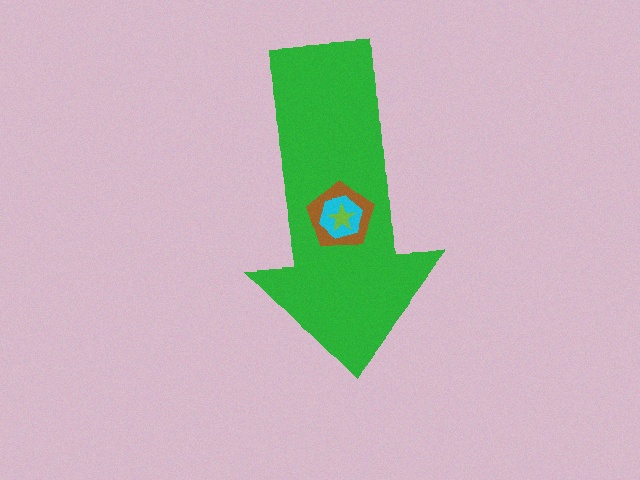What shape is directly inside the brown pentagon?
The cyan hexagon.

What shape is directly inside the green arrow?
The brown pentagon.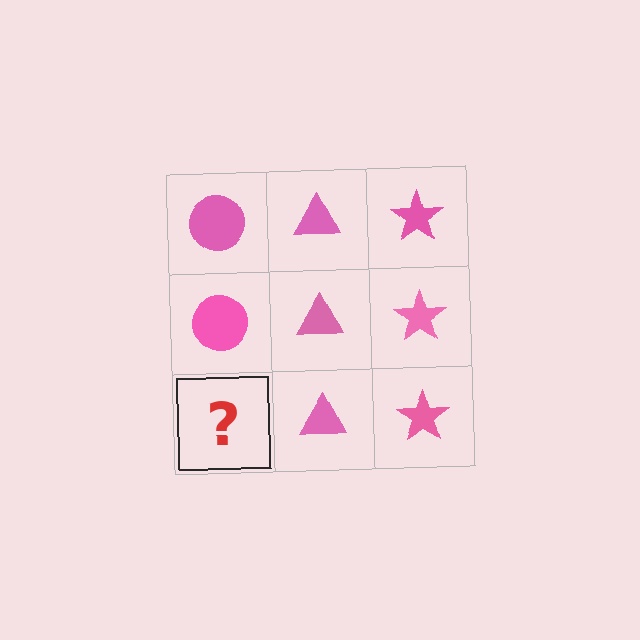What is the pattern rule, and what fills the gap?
The rule is that each column has a consistent shape. The gap should be filled with a pink circle.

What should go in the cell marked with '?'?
The missing cell should contain a pink circle.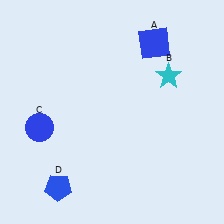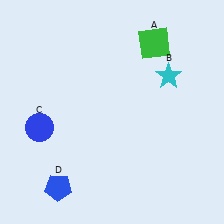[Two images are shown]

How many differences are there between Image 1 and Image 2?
There is 1 difference between the two images.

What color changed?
The square (A) changed from blue in Image 1 to green in Image 2.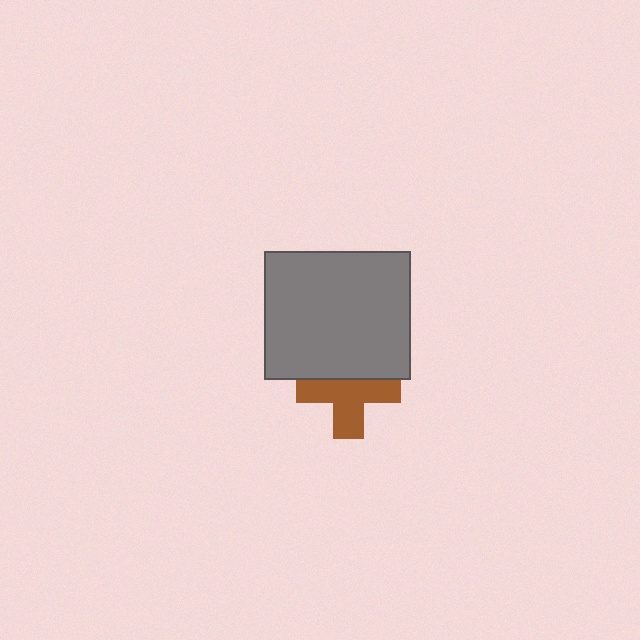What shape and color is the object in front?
The object in front is a gray rectangle.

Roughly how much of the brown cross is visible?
Most of it is visible (roughly 65%).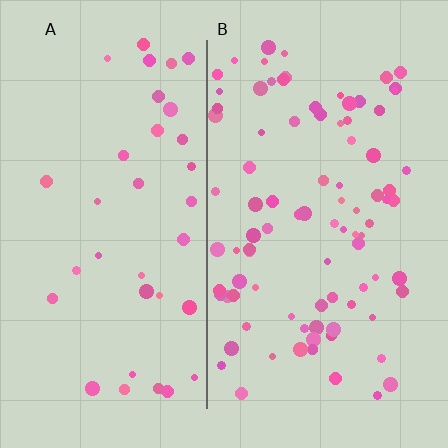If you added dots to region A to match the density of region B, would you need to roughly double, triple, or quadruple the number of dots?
Approximately double.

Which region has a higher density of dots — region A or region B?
B (the right).